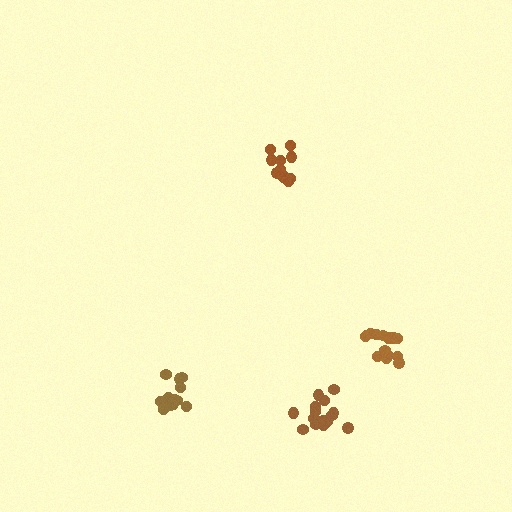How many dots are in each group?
Group 1: 12 dots, Group 2: 15 dots, Group 3: 11 dots, Group 4: 14 dots (52 total).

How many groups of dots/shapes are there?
There are 4 groups.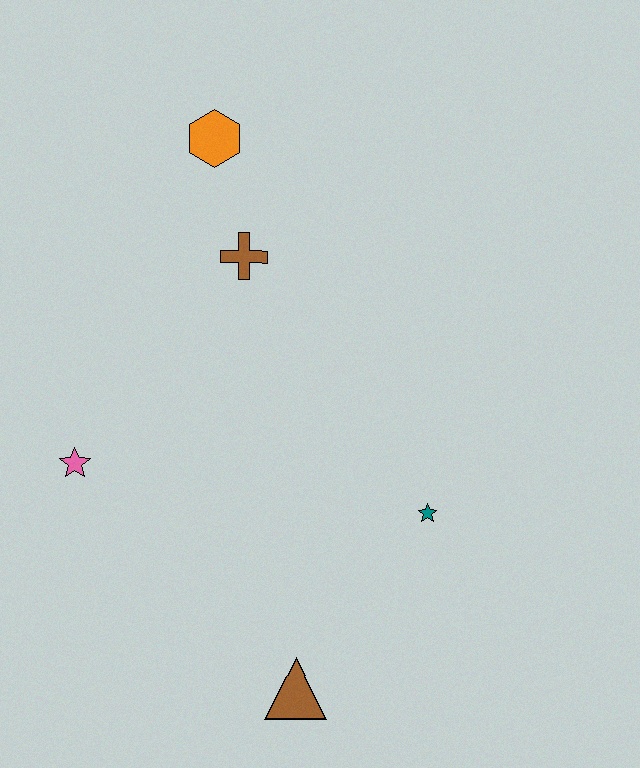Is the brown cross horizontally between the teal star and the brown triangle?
No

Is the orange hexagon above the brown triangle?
Yes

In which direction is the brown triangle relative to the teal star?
The brown triangle is below the teal star.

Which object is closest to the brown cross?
The orange hexagon is closest to the brown cross.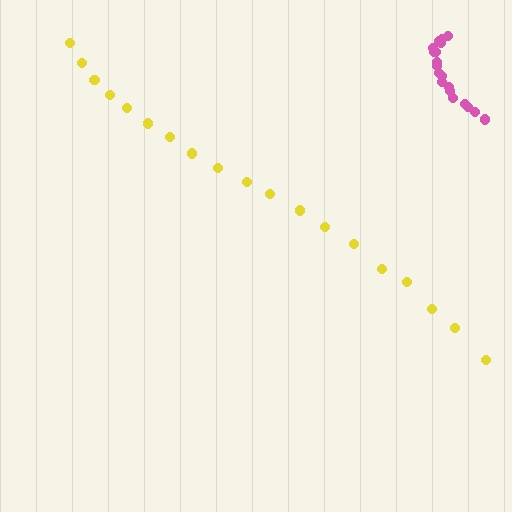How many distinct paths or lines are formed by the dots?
There are 2 distinct paths.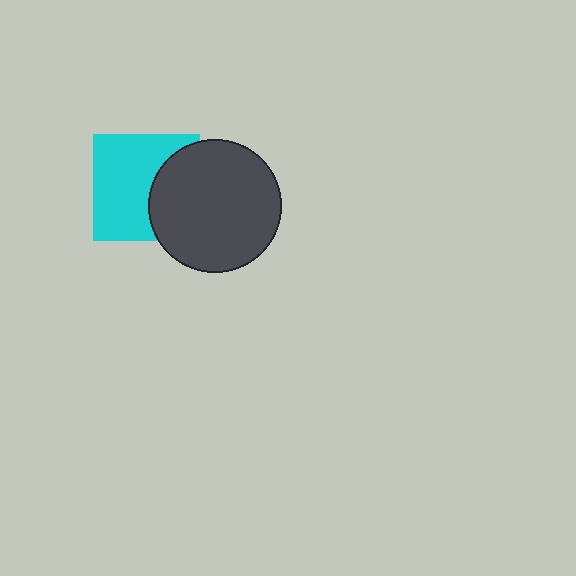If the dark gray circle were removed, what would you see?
You would see the complete cyan square.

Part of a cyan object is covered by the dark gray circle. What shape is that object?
It is a square.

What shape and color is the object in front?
The object in front is a dark gray circle.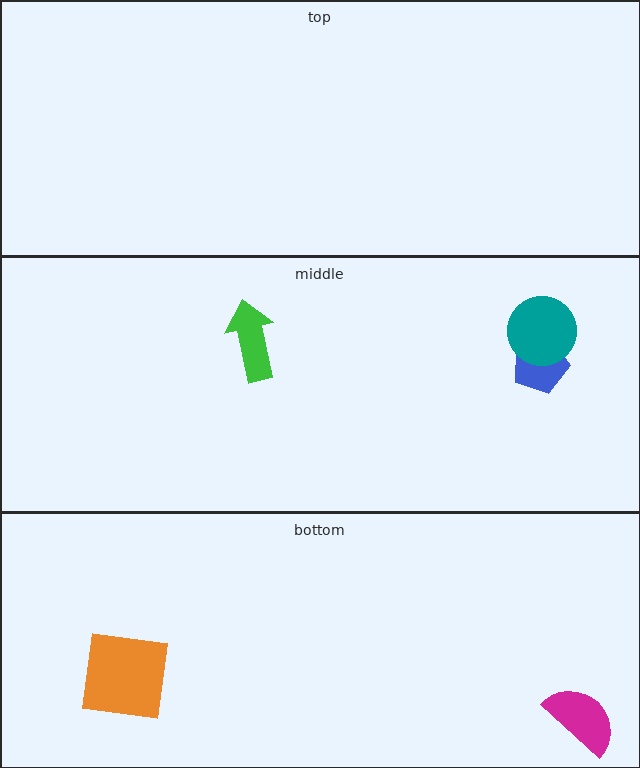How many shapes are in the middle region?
3.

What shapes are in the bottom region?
The orange square, the magenta semicircle.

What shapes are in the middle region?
The blue pentagon, the teal circle, the green arrow.